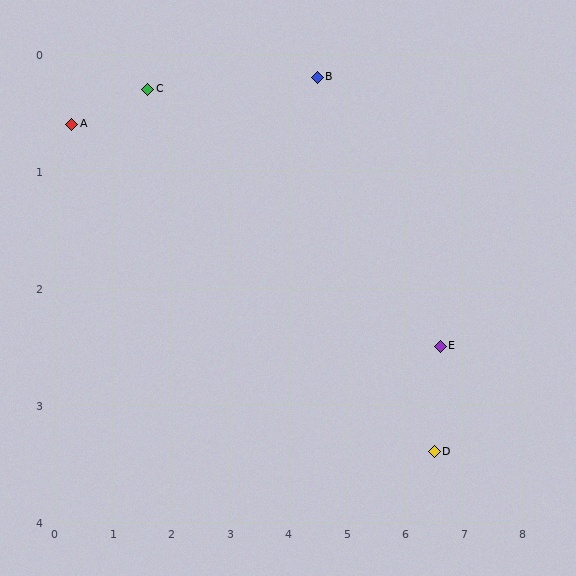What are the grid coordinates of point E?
Point E is at approximately (6.6, 2.5).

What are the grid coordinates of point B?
Point B is at approximately (4.5, 0.2).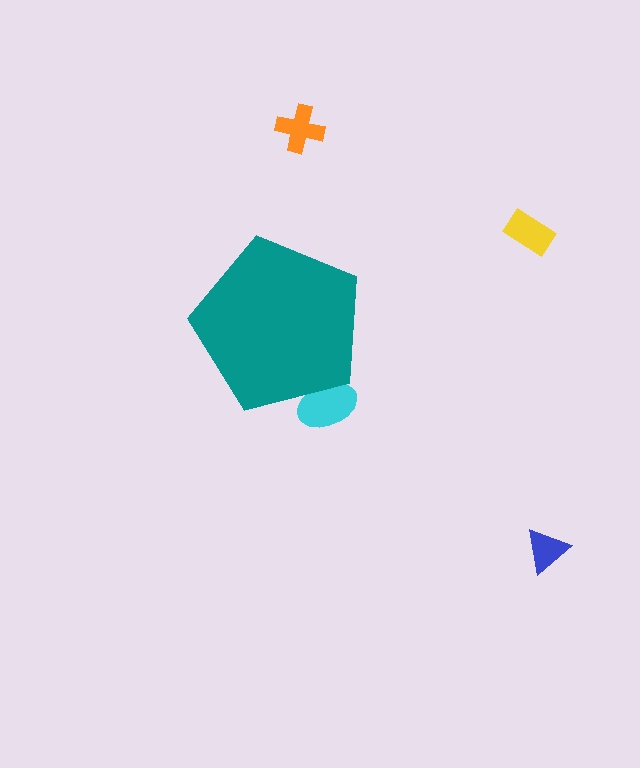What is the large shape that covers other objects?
A teal pentagon.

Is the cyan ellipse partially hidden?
Yes, the cyan ellipse is partially hidden behind the teal pentagon.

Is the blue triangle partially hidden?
No, the blue triangle is fully visible.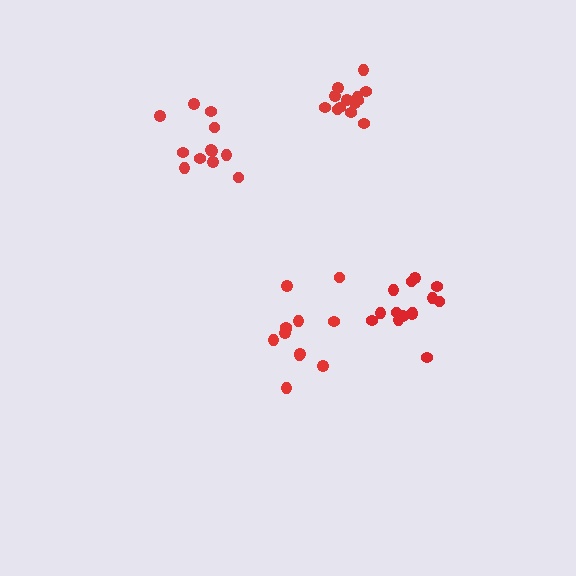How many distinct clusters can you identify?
There are 4 distinct clusters.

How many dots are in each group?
Group 1: 12 dots, Group 2: 14 dots, Group 3: 12 dots, Group 4: 13 dots (51 total).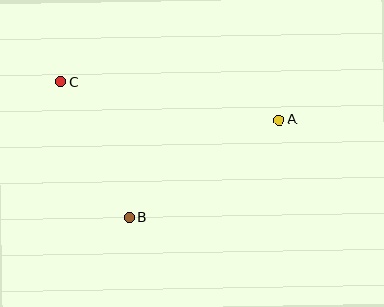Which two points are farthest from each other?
Points A and C are farthest from each other.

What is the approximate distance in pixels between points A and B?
The distance between A and B is approximately 179 pixels.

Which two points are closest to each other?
Points B and C are closest to each other.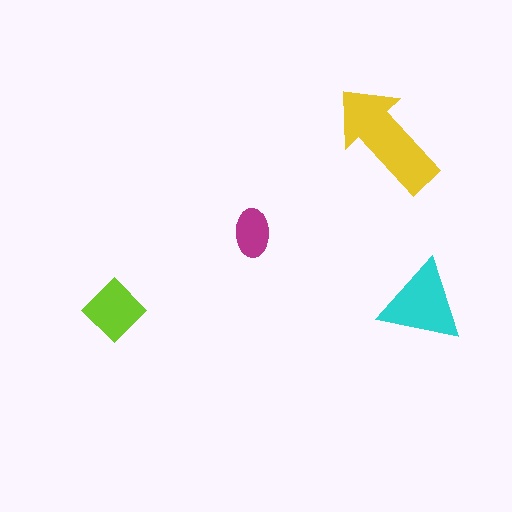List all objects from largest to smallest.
The yellow arrow, the cyan triangle, the lime diamond, the magenta ellipse.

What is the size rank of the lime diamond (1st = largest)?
3rd.